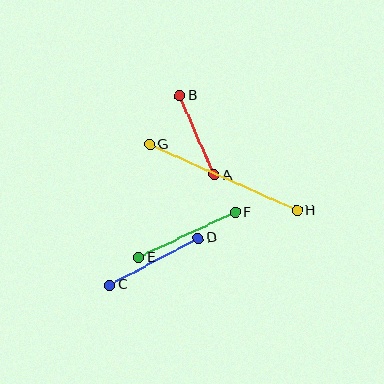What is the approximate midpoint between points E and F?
The midpoint is at approximately (187, 235) pixels.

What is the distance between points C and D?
The distance is approximately 100 pixels.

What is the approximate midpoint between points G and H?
The midpoint is at approximately (223, 178) pixels.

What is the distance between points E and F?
The distance is approximately 106 pixels.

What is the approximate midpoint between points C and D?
The midpoint is at approximately (154, 262) pixels.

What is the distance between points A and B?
The distance is approximately 87 pixels.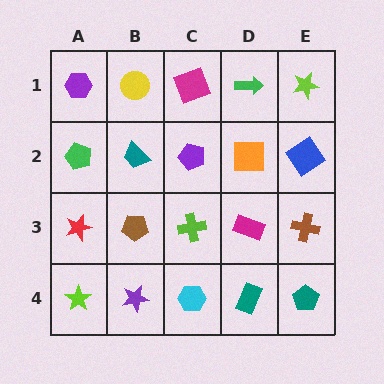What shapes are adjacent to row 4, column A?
A red star (row 3, column A), a purple star (row 4, column B).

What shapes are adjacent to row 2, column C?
A magenta square (row 1, column C), a lime cross (row 3, column C), a teal trapezoid (row 2, column B), an orange square (row 2, column D).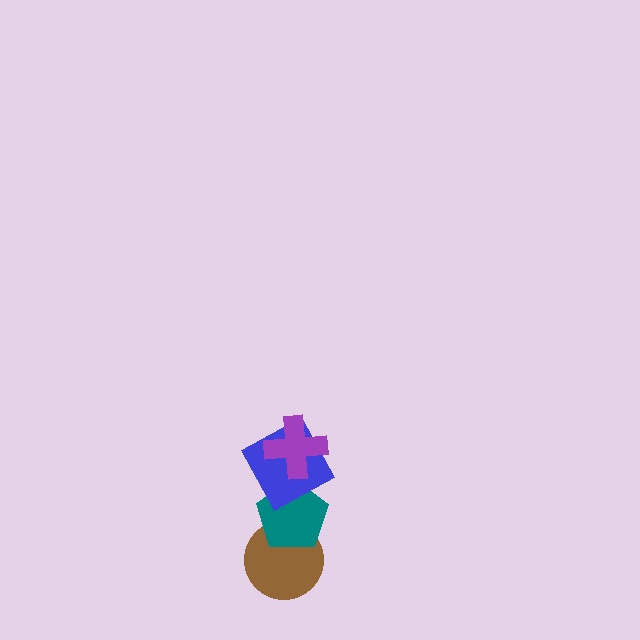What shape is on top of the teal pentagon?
The blue square is on top of the teal pentagon.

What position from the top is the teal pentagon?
The teal pentagon is 3rd from the top.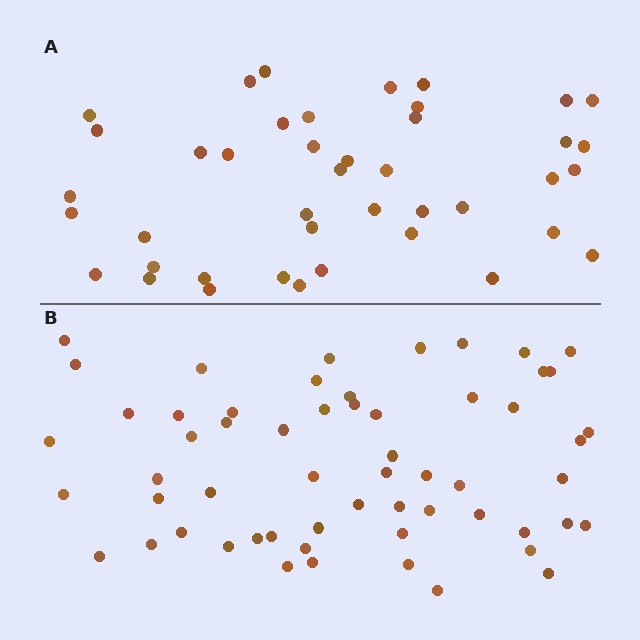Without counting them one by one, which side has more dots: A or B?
Region B (the bottom region) has more dots.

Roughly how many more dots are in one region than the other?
Region B has approximately 15 more dots than region A.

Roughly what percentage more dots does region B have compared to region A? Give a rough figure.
About 40% more.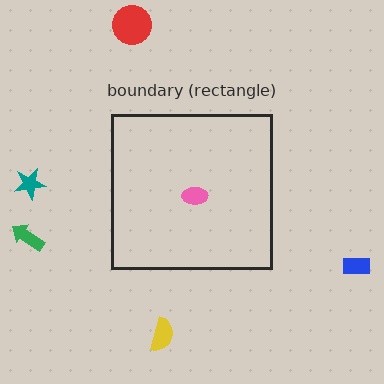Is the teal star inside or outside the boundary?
Outside.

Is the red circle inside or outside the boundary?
Outside.